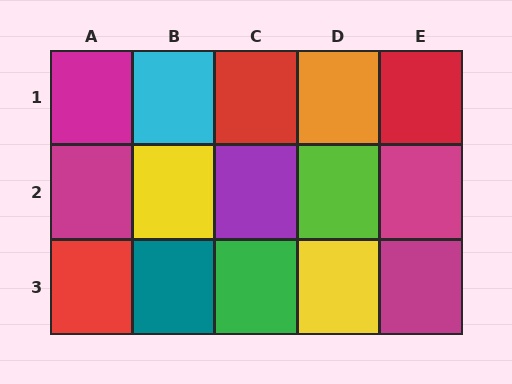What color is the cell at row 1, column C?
Red.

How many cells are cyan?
1 cell is cyan.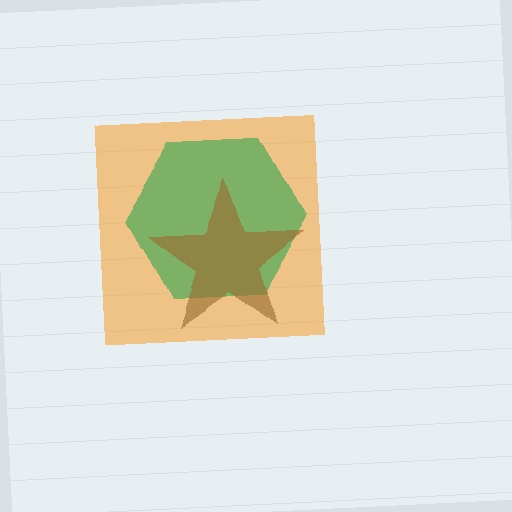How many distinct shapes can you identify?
There are 3 distinct shapes: an orange square, a green hexagon, a brown star.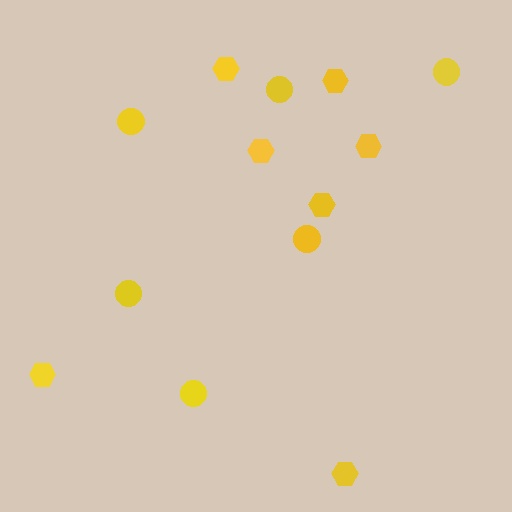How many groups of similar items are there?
There are 2 groups: one group of circles (6) and one group of hexagons (7).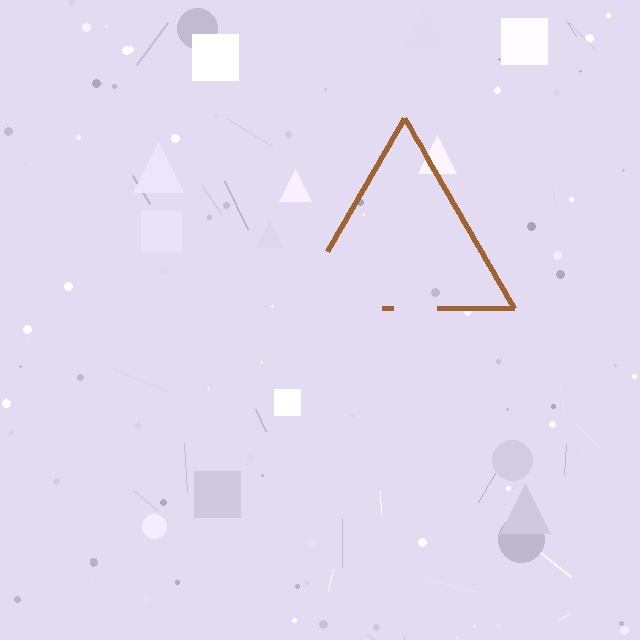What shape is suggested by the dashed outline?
The dashed outline suggests a triangle.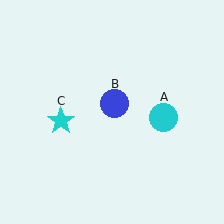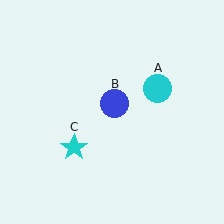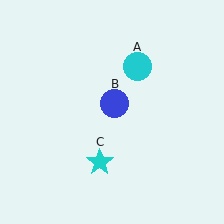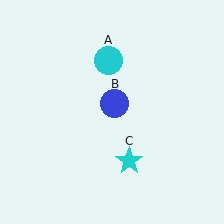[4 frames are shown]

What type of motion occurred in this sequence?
The cyan circle (object A), cyan star (object C) rotated counterclockwise around the center of the scene.